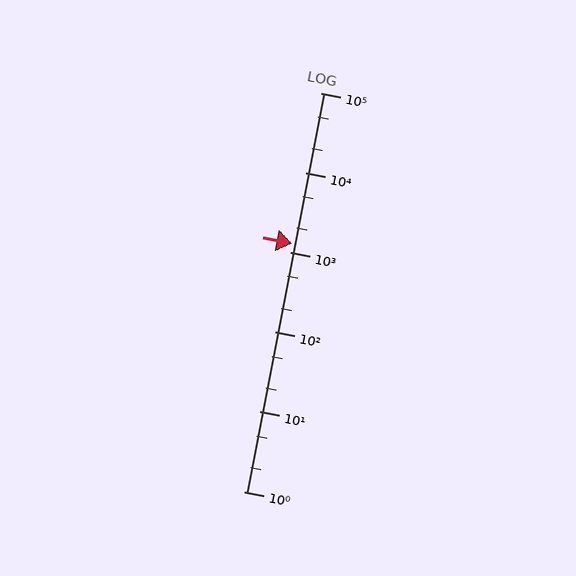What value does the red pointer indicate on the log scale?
The pointer indicates approximately 1300.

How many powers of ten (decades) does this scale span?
The scale spans 5 decades, from 1 to 100000.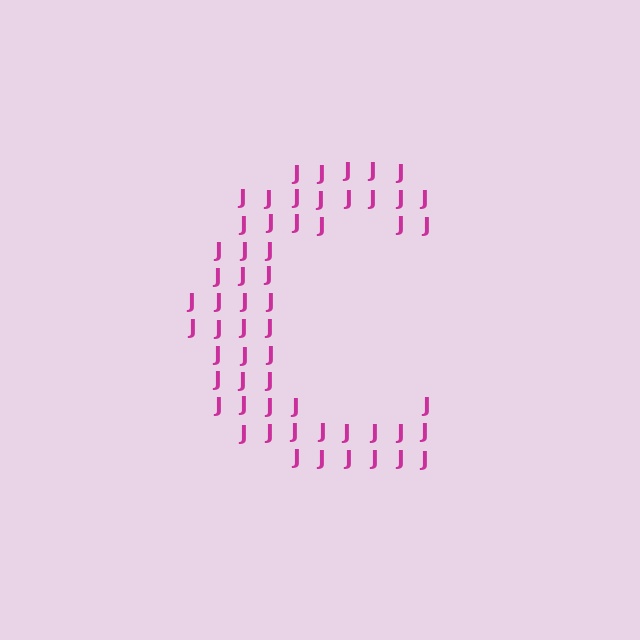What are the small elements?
The small elements are letter J's.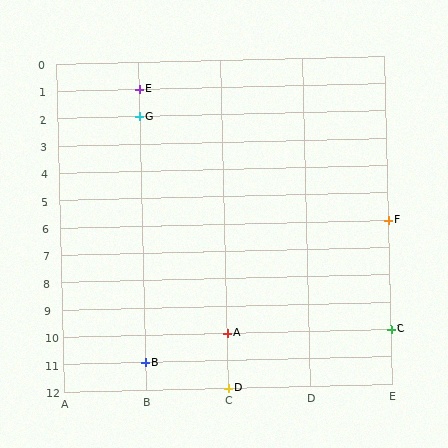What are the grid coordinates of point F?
Point F is at grid coordinates (E, 6).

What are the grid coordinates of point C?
Point C is at grid coordinates (E, 10).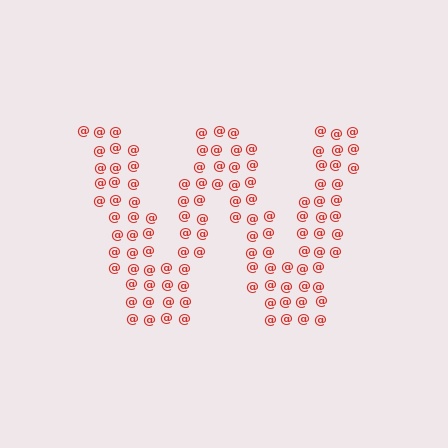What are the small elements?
The small elements are at signs.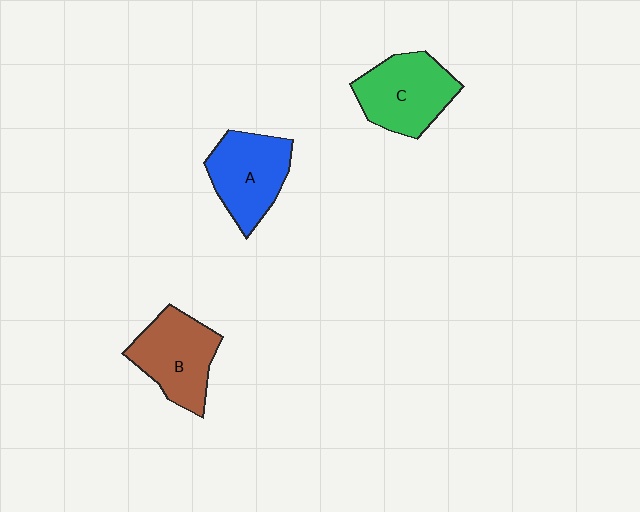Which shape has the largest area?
Shape C (green).